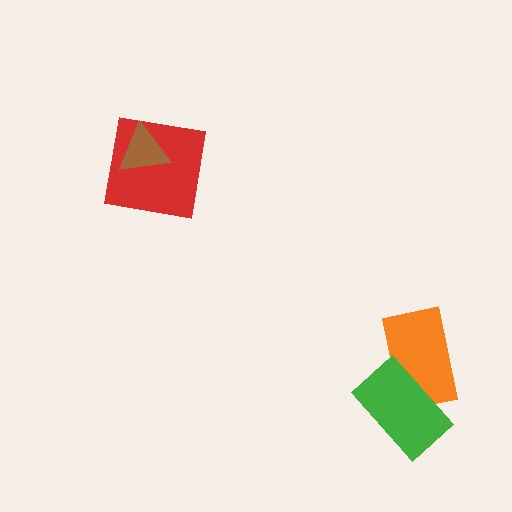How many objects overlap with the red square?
1 object overlaps with the red square.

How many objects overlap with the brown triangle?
1 object overlaps with the brown triangle.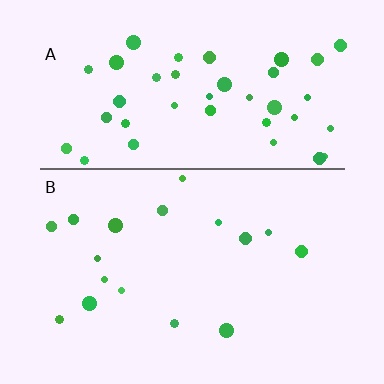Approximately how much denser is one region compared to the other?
Approximately 2.7× — region A over region B.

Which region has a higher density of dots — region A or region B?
A (the top).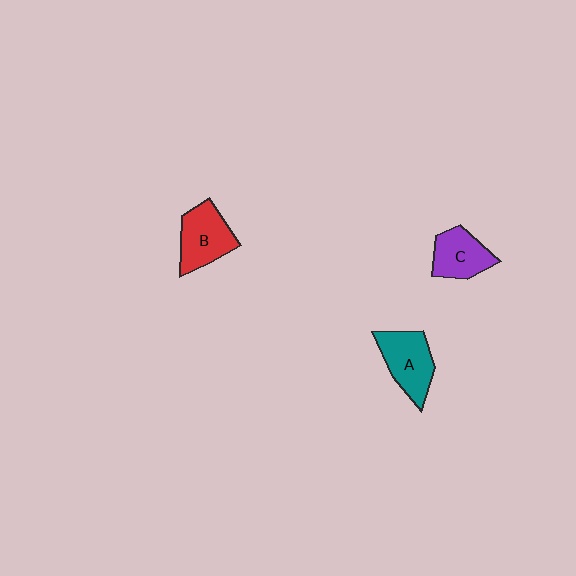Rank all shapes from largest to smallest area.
From largest to smallest: B (red), A (teal), C (purple).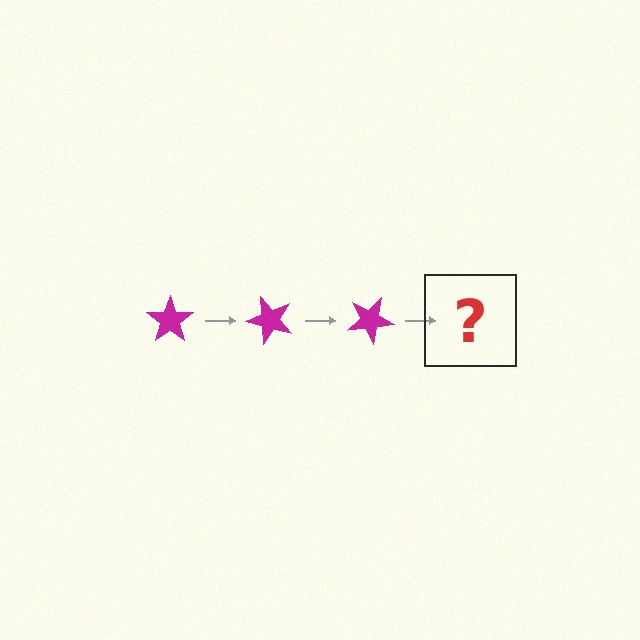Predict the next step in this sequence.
The next step is a magenta star rotated 150 degrees.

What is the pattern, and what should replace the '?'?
The pattern is that the star rotates 50 degrees each step. The '?' should be a magenta star rotated 150 degrees.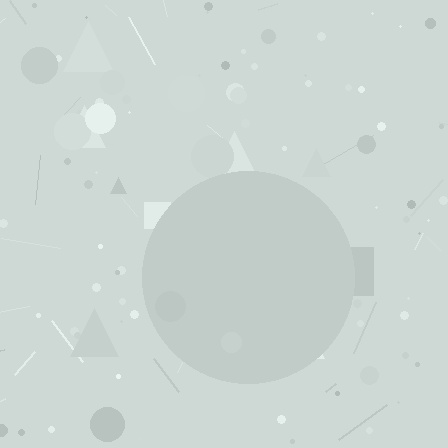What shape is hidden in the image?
A circle is hidden in the image.